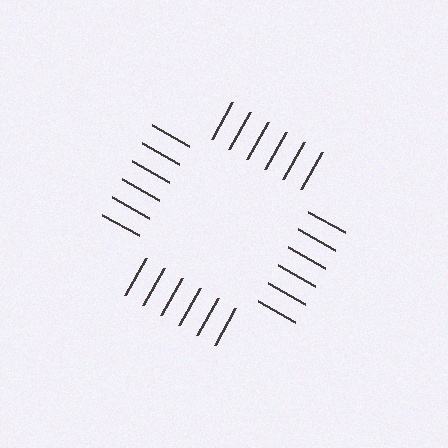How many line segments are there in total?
24 — 6 along each of the 4 edges.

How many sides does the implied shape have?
4 sides — the line-ends trace a square.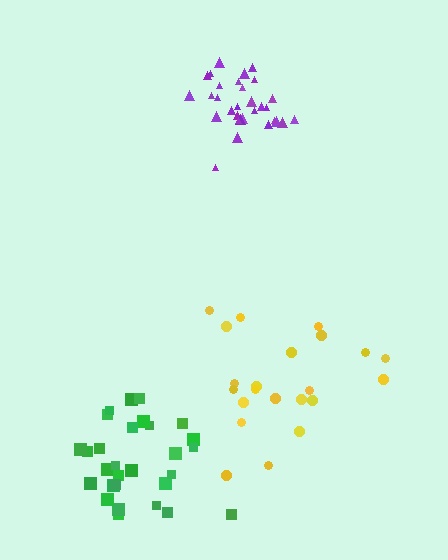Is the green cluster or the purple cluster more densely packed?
Purple.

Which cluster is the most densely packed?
Purple.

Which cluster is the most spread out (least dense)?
Yellow.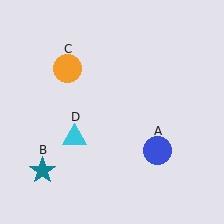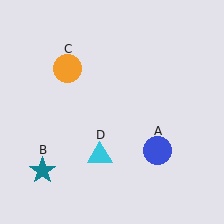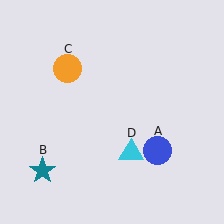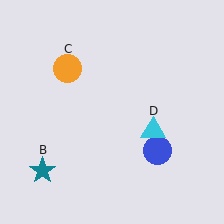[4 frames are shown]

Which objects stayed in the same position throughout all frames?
Blue circle (object A) and teal star (object B) and orange circle (object C) remained stationary.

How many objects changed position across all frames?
1 object changed position: cyan triangle (object D).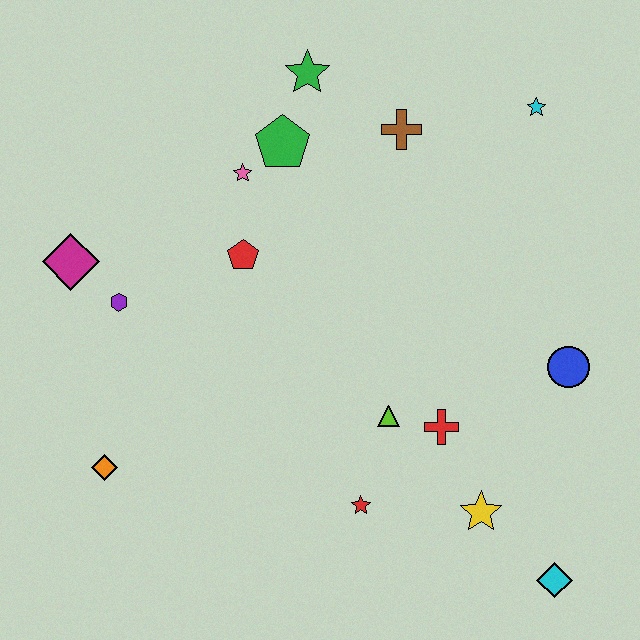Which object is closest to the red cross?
The lime triangle is closest to the red cross.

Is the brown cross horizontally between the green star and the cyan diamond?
Yes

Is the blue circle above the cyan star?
No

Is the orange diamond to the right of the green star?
No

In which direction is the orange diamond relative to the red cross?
The orange diamond is to the left of the red cross.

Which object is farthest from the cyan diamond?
The magenta diamond is farthest from the cyan diamond.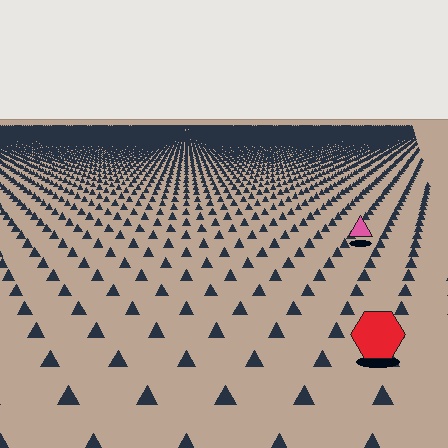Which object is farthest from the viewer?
The pink triangle is farthest from the viewer. It appears smaller and the ground texture around it is denser.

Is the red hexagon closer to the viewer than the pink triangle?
Yes. The red hexagon is closer — you can tell from the texture gradient: the ground texture is coarser near it.